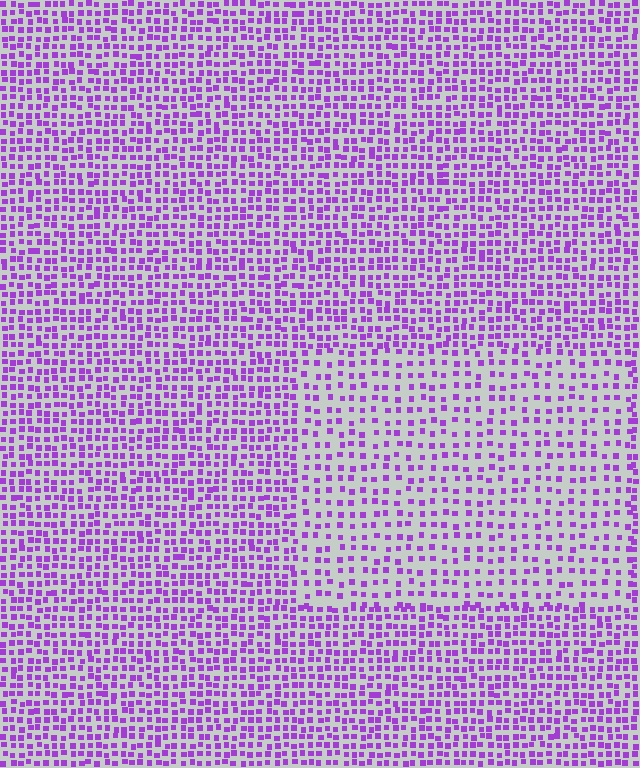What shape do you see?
I see a rectangle.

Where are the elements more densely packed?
The elements are more densely packed outside the rectangle boundary.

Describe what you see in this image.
The image contains small purple elements arranged at two different densities. A rectangle-shaped region is visible where the elements are less densely packed than the surrounding area.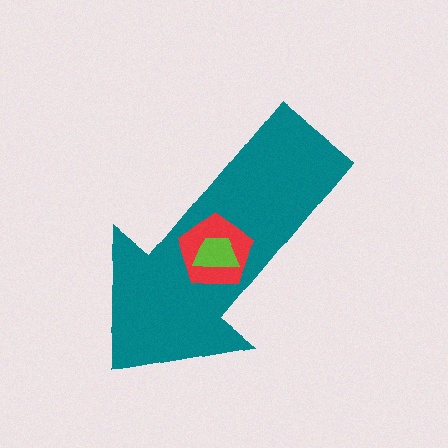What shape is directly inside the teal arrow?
The red pentagon.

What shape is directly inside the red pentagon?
The lime trapezoid.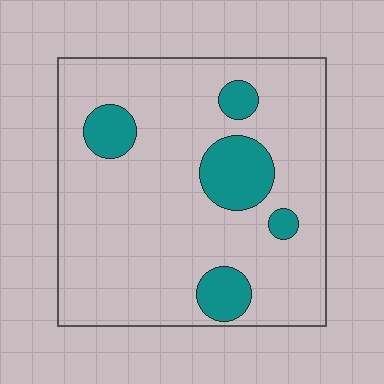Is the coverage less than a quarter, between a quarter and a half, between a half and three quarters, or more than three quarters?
Less than a quarter.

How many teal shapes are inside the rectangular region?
5.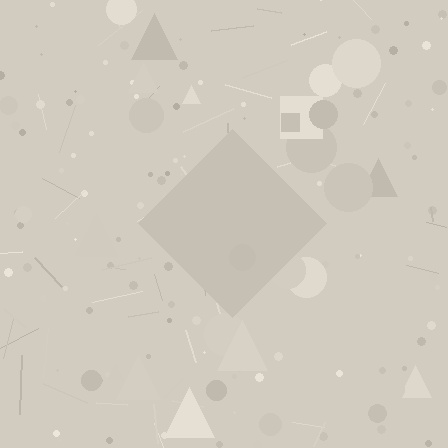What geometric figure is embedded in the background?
A diamond is embedded in the background.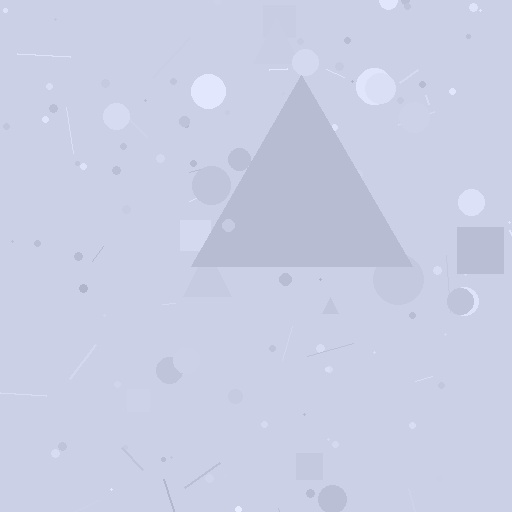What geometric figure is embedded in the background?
A triangle is embedded in the background.